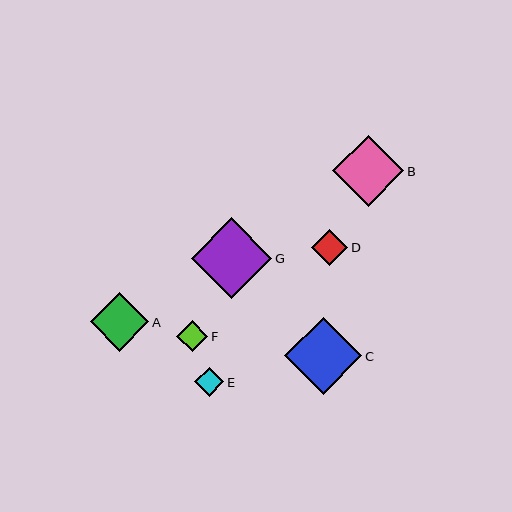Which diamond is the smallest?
Diamond E is the smallest with a size of approximately 29 pixels.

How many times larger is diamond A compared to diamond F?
Diamond A is approximately 1.9 times the size of diamond F.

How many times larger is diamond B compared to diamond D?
Diamond B is approximately 2.0 times the size of diamond D.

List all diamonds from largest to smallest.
From largest to smallest: G, C, B, A, D, F, E.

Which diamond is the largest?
Diamond G is the largest with a size of approximately 80 pixels.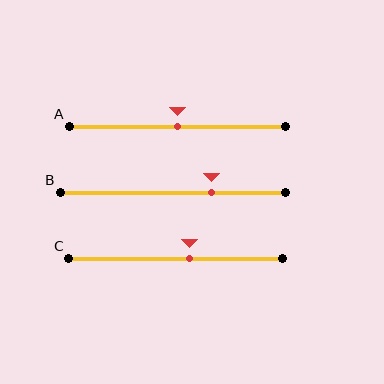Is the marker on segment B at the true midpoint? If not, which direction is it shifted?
No, the marker on segment B is shifted to the right by about 18% of the segment length.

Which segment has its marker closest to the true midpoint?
Segment A has its marker closest to the true midpoint.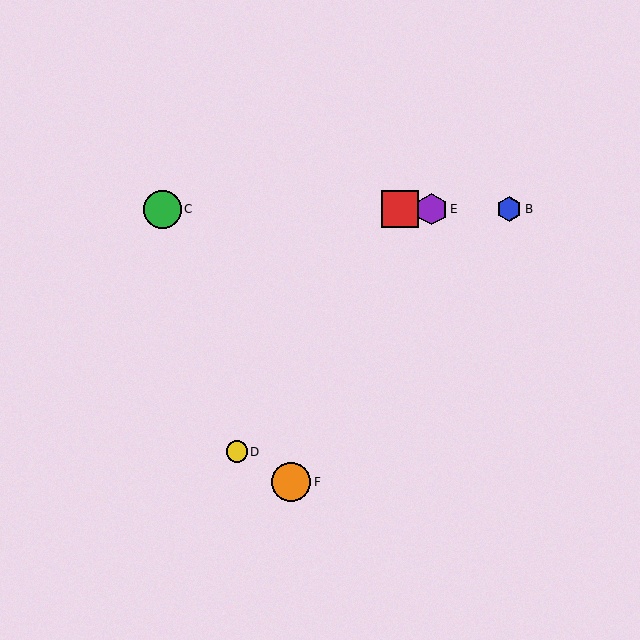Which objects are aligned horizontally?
Objects A, B, C, E are aligned horizontally.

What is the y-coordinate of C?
Object C is at y≈209.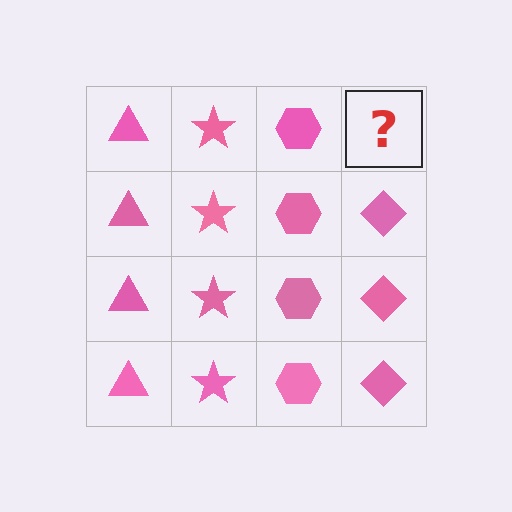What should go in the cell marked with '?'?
The missing cell should contain a pink diamond.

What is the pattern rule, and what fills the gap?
The rule is that each column has a consistent shape. The gap should be filled with a pink diamond.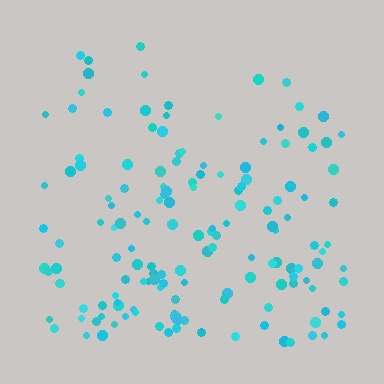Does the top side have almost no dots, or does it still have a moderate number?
Still a moderate number, just noticeably fewer than the bottom.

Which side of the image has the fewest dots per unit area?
The top.